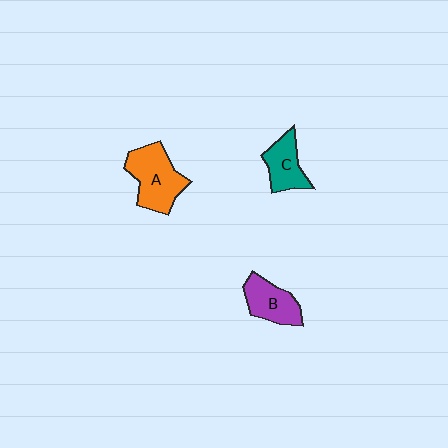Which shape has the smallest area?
Shape C (teal).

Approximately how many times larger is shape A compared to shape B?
Approximately 1.4 times.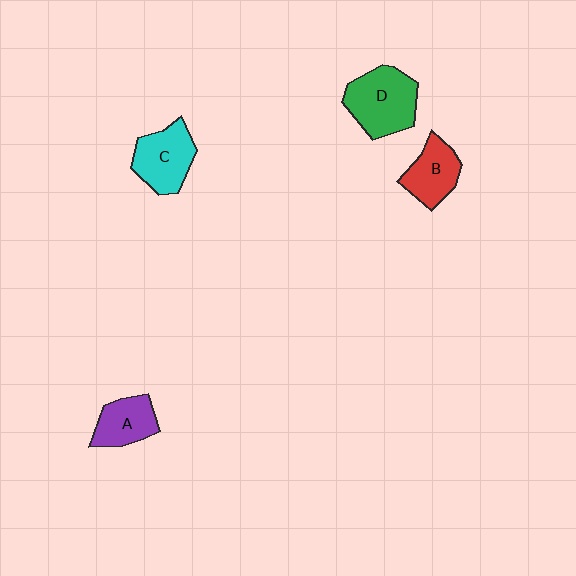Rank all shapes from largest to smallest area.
From largest to smallest: D (green), C (cyan), B (red), A (purple).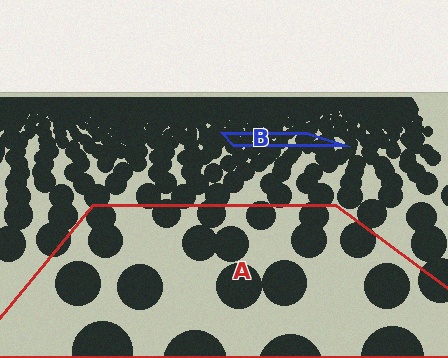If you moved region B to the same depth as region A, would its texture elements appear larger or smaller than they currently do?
They would appear larger. At a closer depth, the same texture elements are projected at a bigger on-screen size.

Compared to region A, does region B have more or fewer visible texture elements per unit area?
Region B has more texture elements per unit area — they are packed more densely because it is farther away.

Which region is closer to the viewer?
Region A is closer. The texture elements there are larger and more spread out.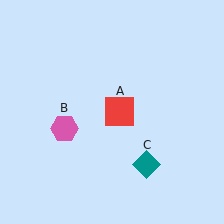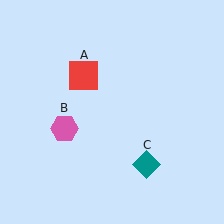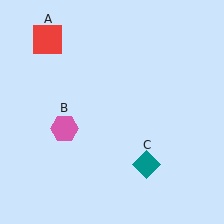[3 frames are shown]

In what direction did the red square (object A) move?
The red square (object A) moved up and to the left.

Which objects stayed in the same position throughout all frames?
Pink hexagon (object B) and teal diamond (object C) remained stationary.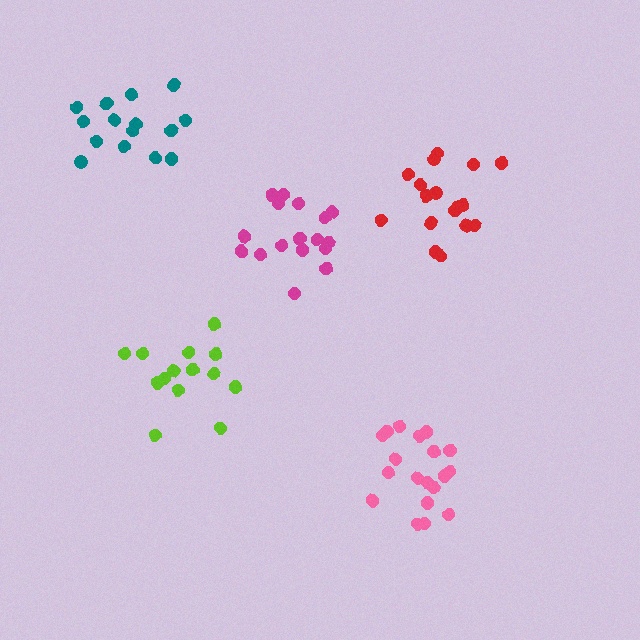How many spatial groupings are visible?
There are 5 spatial groupings.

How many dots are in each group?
Group 1: 14 dots, Group 2: 17 dots, Group 3: 19 dots, Group 4: 17 dots, Group 5: 17 dots (84 total).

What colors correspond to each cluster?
The clusters are colored: lime, magenta, pink, teal, red.